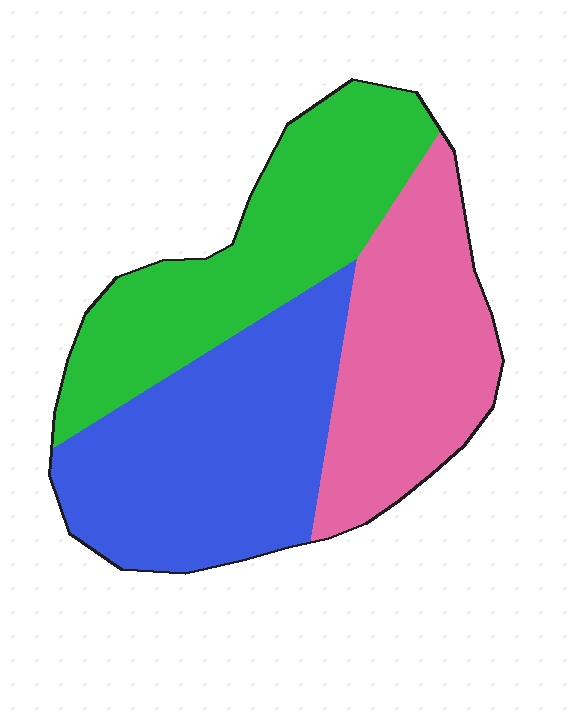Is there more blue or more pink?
Blue.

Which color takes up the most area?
Blue, at roughly 35%.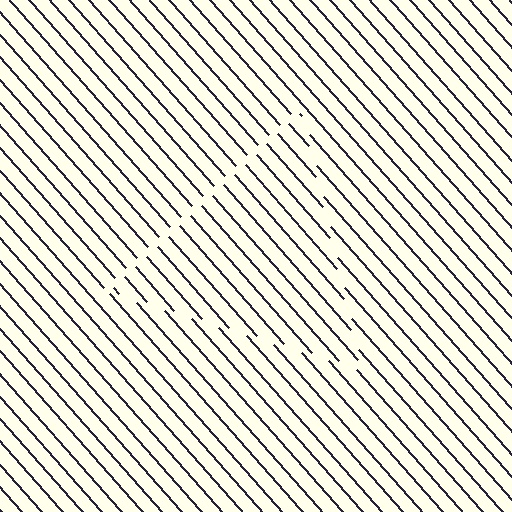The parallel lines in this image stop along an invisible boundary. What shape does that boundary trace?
An illusory triangle. The interior of the shape contains the same grating, shifted by half a period — the contour is defined by the phase discontinuity where line-ends from the inner and outer gratings abut.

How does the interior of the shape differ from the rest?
The interior of the shape contains the same grating, shifted by half a period — the contour is defined by the phase discontinuity where line-ends from the inner and outer gratings abut.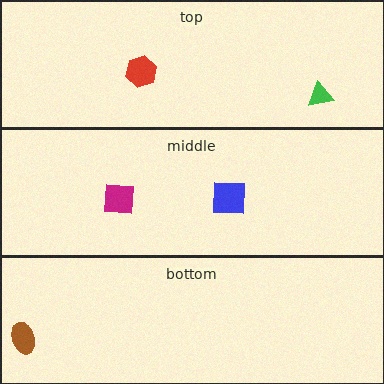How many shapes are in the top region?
2.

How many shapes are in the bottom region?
1.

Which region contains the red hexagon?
The top region.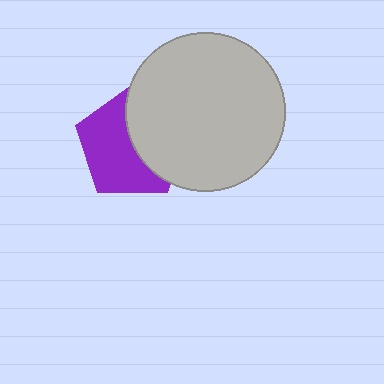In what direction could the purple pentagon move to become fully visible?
The purple pentagon could move left. That would shift it out from behind the light gray circle entirely.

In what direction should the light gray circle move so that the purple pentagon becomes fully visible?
The light gray circle should move right. That is the shortest direction to clear the overlap and leave the purple pentagon fully visible.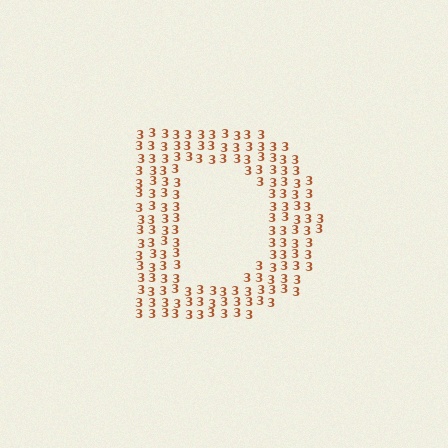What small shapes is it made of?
It is made of small digit 3's.